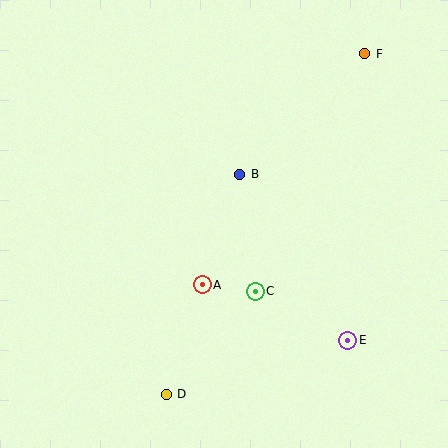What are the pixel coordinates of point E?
Point E is at (348, 340).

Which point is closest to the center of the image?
Point B at (240, 174) is closest to the center.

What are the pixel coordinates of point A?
Point A is at (202, 285).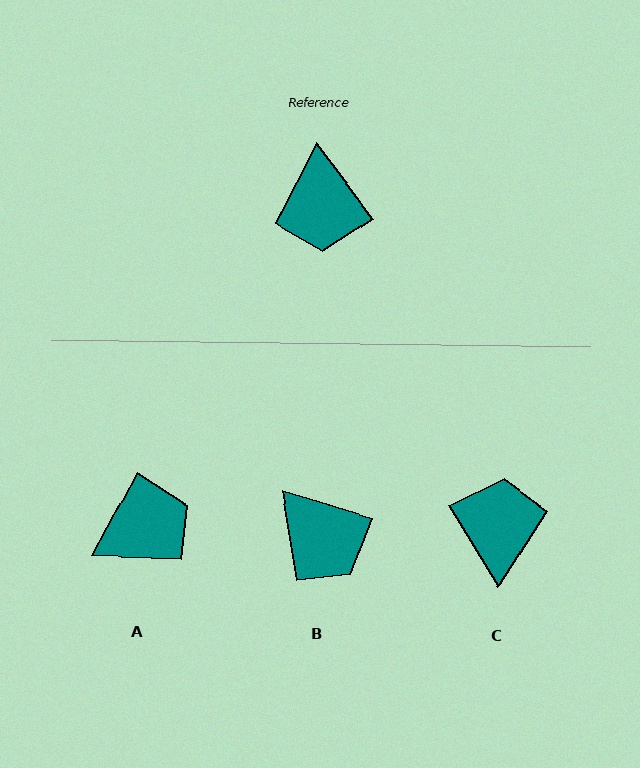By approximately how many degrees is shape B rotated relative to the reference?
Approximately 36 degrees counter-clockwise.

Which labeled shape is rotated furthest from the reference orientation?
C, about 173 degrees away.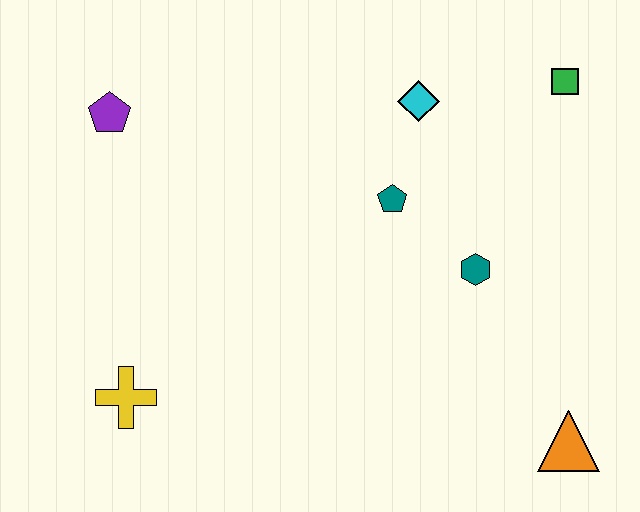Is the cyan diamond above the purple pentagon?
Yes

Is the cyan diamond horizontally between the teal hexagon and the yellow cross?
Yes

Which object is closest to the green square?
The cyan diamond is closest to the green square.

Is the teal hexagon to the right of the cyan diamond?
Yes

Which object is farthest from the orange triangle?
The purple pentagon is farthest from the orange triangle.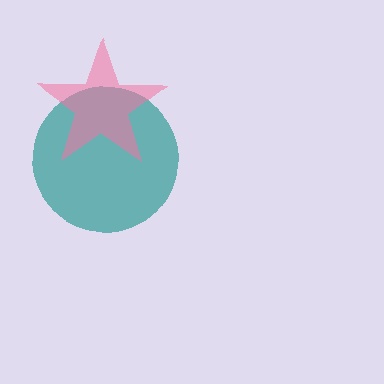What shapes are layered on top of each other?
The layered shapes are: a teal circle, a pink star.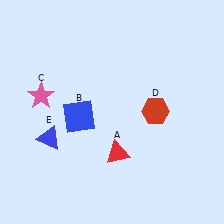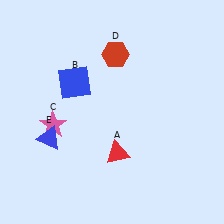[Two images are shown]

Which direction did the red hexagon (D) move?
The red hexagon (D) moved up.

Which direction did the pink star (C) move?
The pink star (C) moved down.